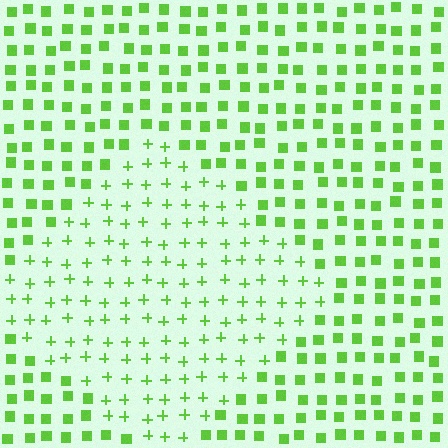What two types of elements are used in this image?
The image uses plus signs inside the diamond region and squares outside it.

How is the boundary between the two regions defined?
The boundary is defined by a change in element shape: plus signs inside vs. squares outside. All elements share the same color and spacing.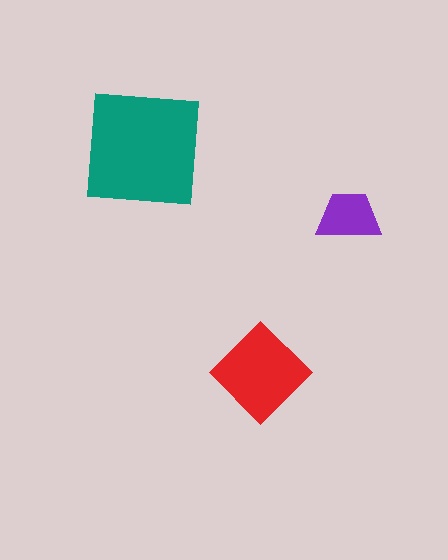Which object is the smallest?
The purple trapezoid.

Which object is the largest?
The teal square.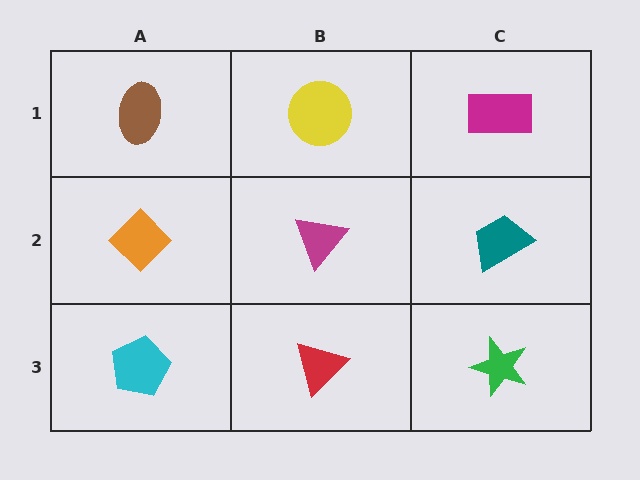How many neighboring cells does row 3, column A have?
2.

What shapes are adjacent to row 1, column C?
A teal trapezoid (row 2, column C), a yellow circle (row 1, column B).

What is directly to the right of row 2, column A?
A magenta triangle.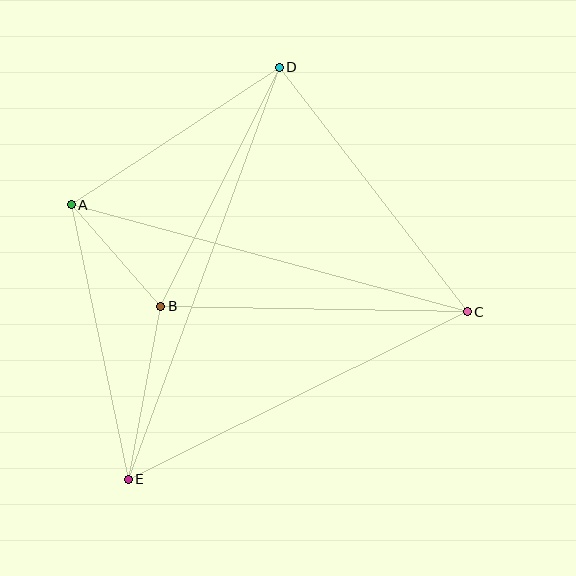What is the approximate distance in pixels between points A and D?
The distance between A and D is approximately 249 pixels.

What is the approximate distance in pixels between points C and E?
The distance between C and E is approximately 378 pixels.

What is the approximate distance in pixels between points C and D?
The distance between C and D is approximately 308 pixels.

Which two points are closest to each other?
Points A and B are closest to each other.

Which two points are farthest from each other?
Points D and E are farthest from each other.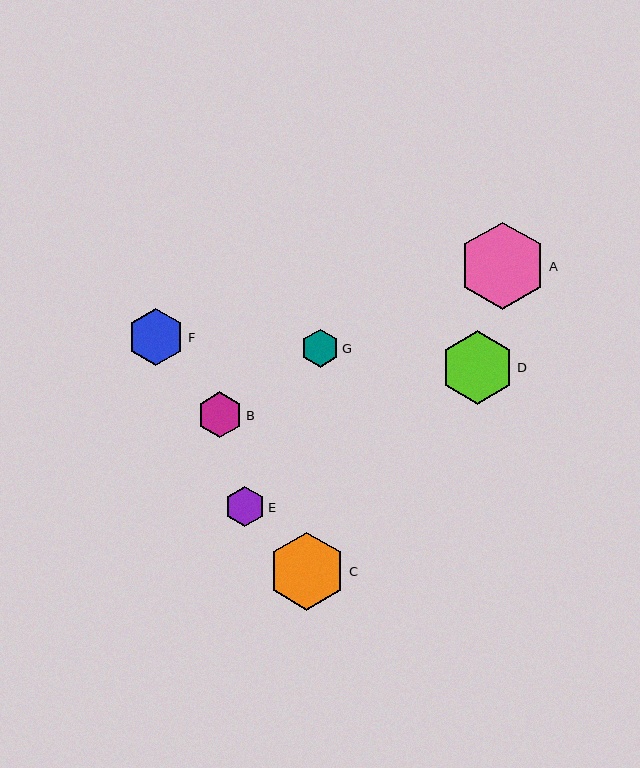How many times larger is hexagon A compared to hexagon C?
Hexagon A is approximately 1.1 times the size of hexagon C.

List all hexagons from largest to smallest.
From largest to smallest: A, C, D, F, B, E, G.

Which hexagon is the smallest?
Hexagon G is the smallest with a size of approximately 37 pixels.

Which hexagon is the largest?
Hexagon A is the largest with a size of approximately 88 pixels.